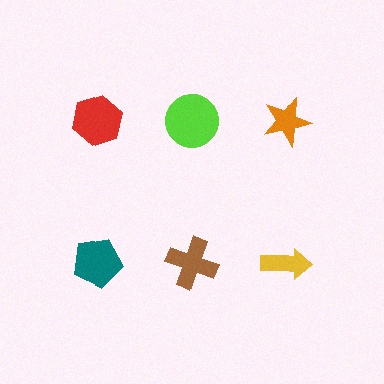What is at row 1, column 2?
A lime circle.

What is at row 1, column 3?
An orange star.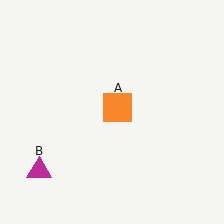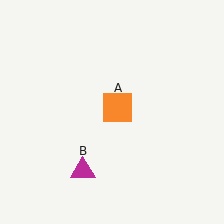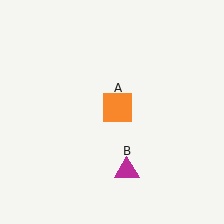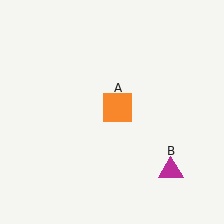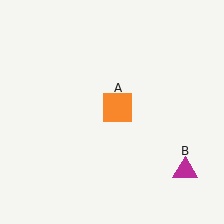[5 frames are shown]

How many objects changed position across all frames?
1 object changed position: magenta triangle (object B).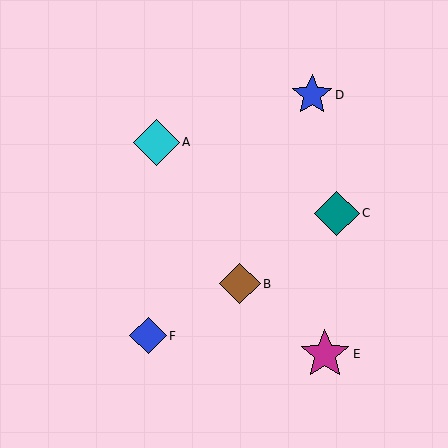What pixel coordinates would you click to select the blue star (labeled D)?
Click at (312, 95) to select the blue star D.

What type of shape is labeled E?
Shape E is a magenta star.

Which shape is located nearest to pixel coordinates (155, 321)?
The blue diamond (labeled F) at (148, 336) is nearest to that location.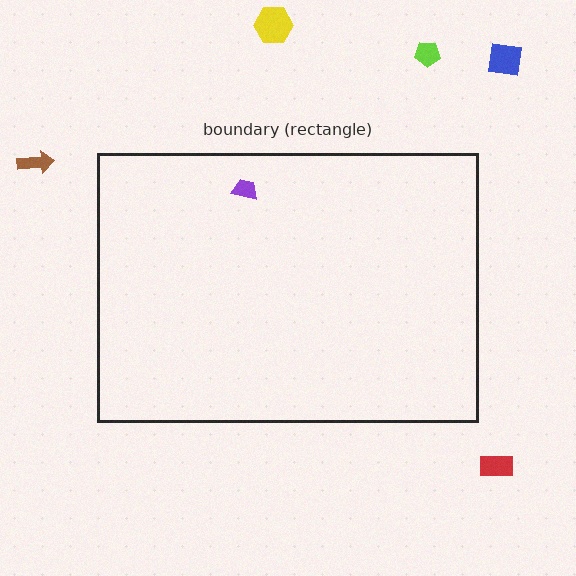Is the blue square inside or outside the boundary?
Outside.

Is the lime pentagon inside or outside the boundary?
Outside.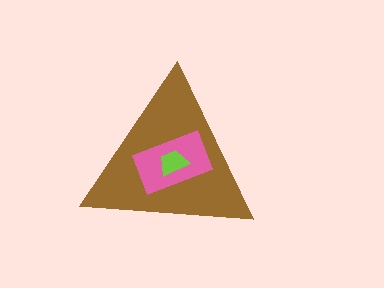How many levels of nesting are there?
3.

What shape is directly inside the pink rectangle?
The lime trapezoid.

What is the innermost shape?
The lime trapezoid.